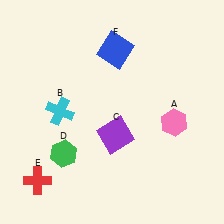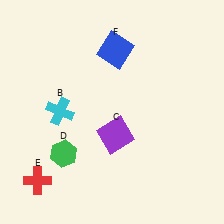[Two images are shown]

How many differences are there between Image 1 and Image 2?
There is 1 difference between the two images.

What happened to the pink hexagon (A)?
The pink hexagon (A) was removed in Image 2. It was in the bottom-right area of Image 1.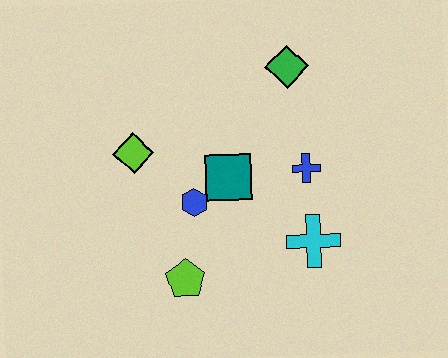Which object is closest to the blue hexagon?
The teal square is closest to the blue hexagon.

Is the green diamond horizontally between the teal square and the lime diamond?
No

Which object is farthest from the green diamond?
The lime pentagon is farthest from the green diamond.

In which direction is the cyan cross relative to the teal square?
The cyan cross is to the right of the teal square.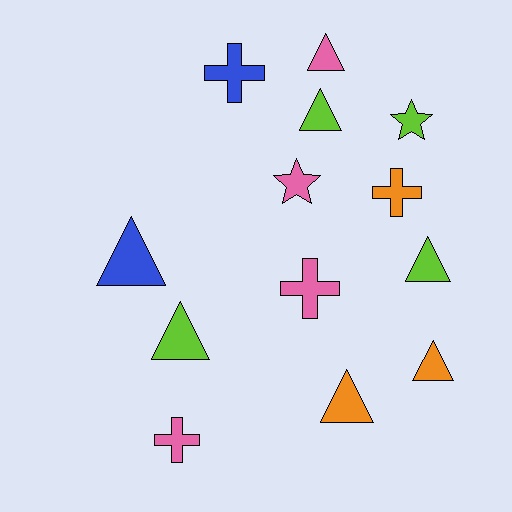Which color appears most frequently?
Lime, with 4 objects.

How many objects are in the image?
There are 13 objects.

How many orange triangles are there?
There are 2 orange triangles.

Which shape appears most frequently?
Triangle, with 7 objects.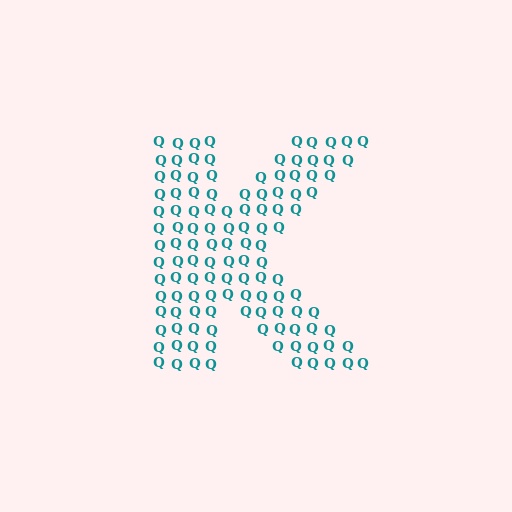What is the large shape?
The large shape is the letter K.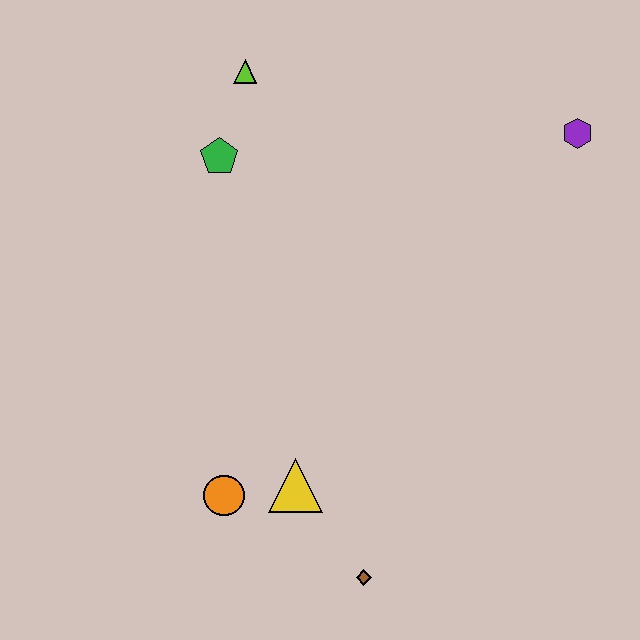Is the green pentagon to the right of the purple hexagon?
No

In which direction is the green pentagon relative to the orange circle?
The green pentagon is above the orange circle.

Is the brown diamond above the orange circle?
No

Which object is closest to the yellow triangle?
The orange circle is closest to the yellow triangle.